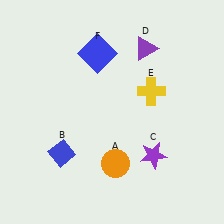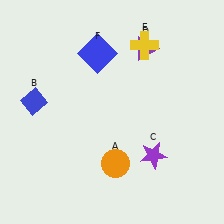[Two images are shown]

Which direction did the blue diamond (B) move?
The blue diamond (B) moved up.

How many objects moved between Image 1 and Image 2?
2 objects moved between the two images.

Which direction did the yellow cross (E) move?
The yellow cross (E) moved up.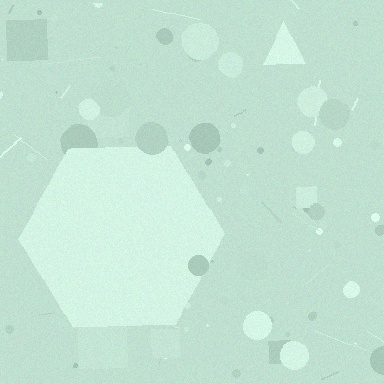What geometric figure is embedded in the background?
A hexagon is embedded in the background.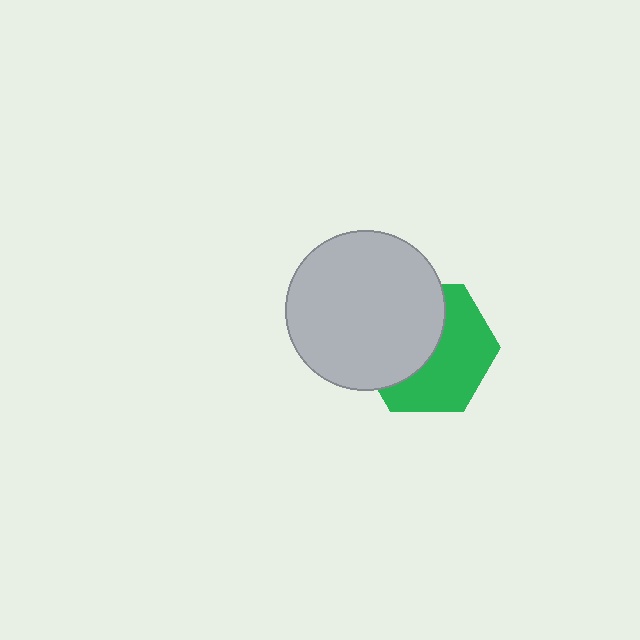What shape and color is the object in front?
The object in front is a light gray circle.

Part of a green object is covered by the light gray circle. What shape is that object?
It is a hexagon.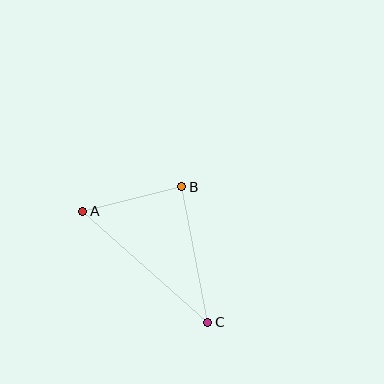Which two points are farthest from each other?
Points A and C are farthest from each other.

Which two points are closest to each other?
Points A and B are closest to each other.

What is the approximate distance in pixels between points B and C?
The distance between B and C is approximately 138 pixels.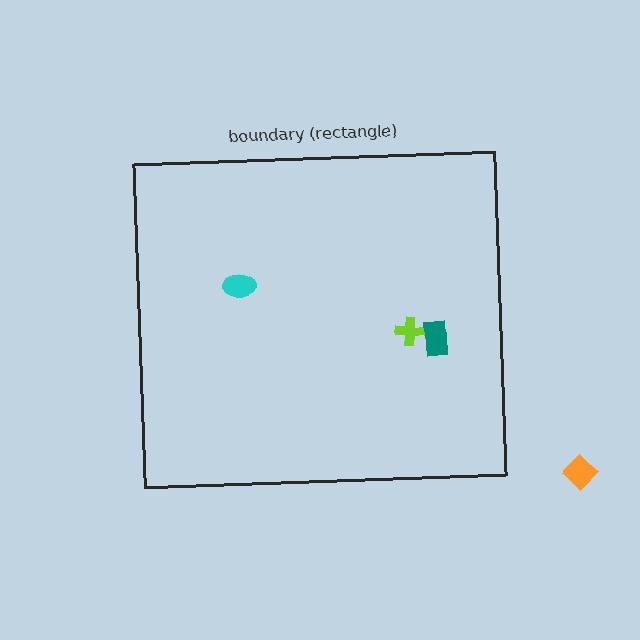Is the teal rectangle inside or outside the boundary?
Inside.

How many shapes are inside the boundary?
3 inside, 1 outside.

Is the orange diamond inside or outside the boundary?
Outside.